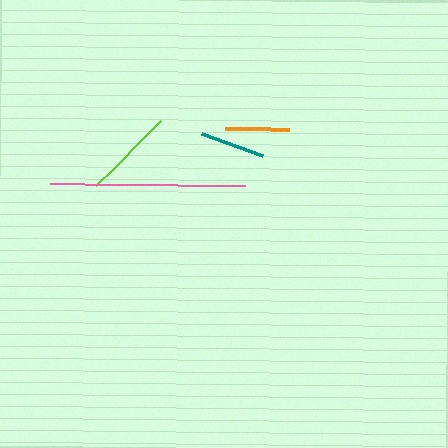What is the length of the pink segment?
The pink segment is approximately 195 pixels long.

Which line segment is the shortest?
The orange line is the shortest at approximately 64 pixels.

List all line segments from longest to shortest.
From longest to shortest: pink, lime, teal, orange.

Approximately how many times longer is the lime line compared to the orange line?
The lime line is approximately 1.4 times the length of the orange line.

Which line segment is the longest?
The pink line is the longest at approximately 195 pixels.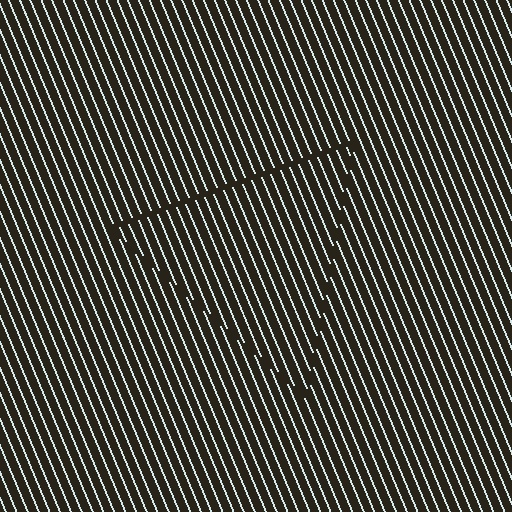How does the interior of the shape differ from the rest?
The interior of the shape contains the same grating, shifted by half a period — the contour is defined by the phase discontinuity where line-ends from the inner and outer gratings abut.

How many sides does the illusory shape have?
3 sides — the line-ends trace a triangle.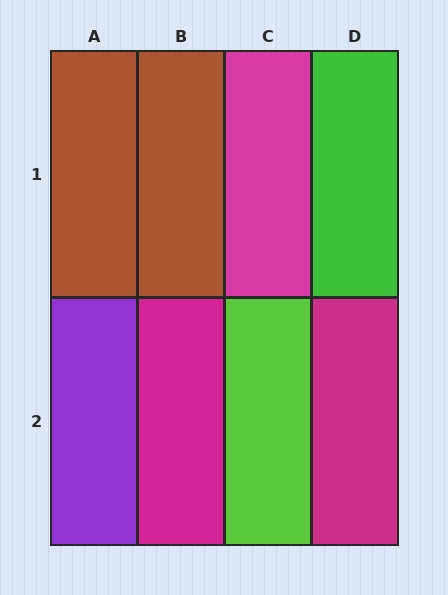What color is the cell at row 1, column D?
Green.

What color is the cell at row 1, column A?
Brown.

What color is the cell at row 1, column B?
Brown.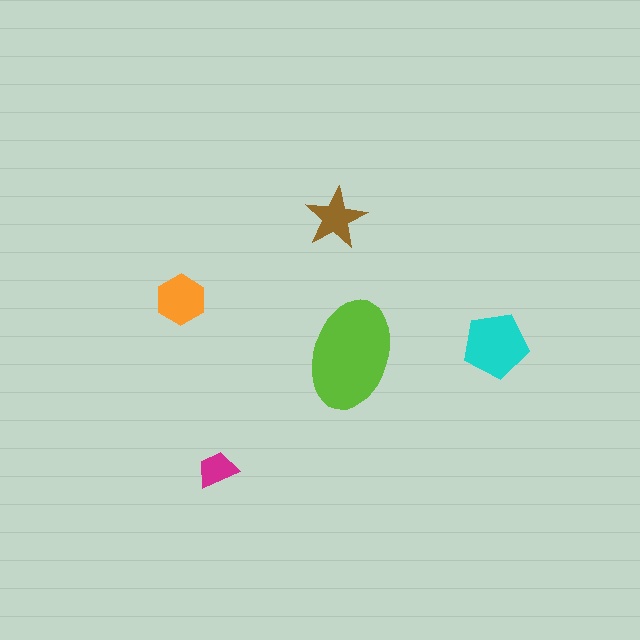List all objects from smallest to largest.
The magenta trapezoid, the brown star, the orange hexagon, the cyan pentagon, the lime ellipse.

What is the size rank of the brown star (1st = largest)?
4th.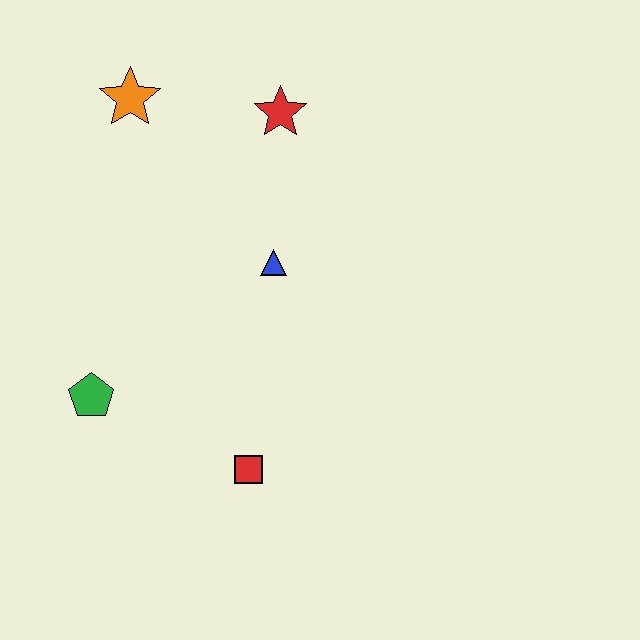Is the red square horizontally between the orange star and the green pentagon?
No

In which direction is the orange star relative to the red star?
The orange star is to the left of the red star.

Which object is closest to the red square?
The green pentagon is closest to the red square.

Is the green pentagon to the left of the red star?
Yes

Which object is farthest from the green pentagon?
The red star is farthest from the green pentagon.